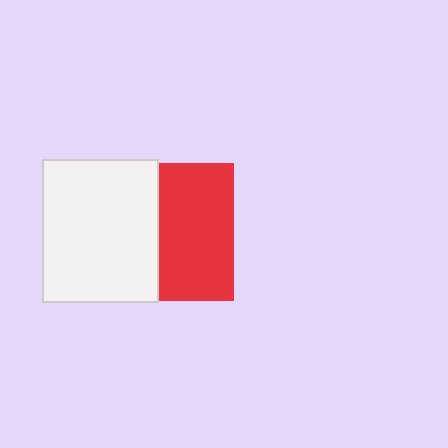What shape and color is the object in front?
The object in front is a white rectangle.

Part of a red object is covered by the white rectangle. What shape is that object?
It is a square.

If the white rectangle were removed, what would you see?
You would see the complete red square.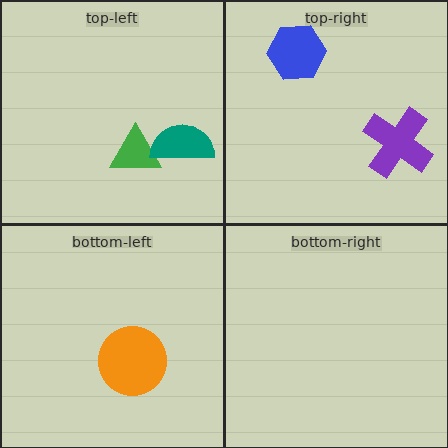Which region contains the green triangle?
The top-left region.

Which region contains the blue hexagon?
The top-right region.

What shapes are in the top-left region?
The green triangle, the teal semicircle.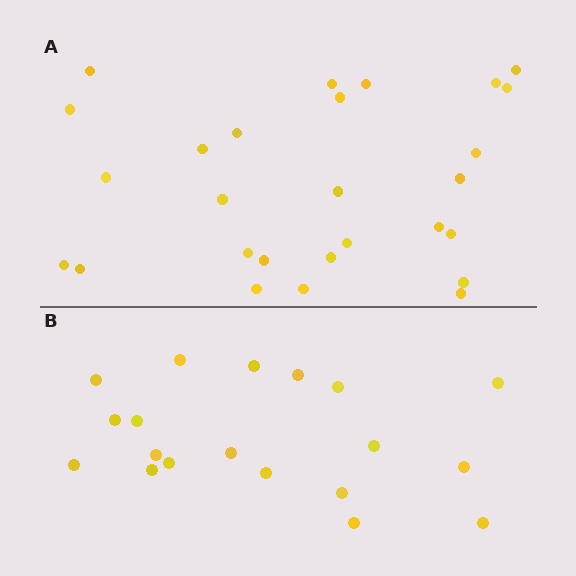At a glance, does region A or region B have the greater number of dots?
Region A (the top region) has more dots.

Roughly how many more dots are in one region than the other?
Region A has roughly 8 or so more dots than region B.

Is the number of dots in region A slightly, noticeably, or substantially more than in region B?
Region A has noticeably more, but not dramatically so. The ratio is roughly 1.4 to 1.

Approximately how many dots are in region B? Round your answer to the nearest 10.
About 20 dots. (The exact count is 19, which rounds to 20.)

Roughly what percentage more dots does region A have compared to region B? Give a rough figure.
About 40% more.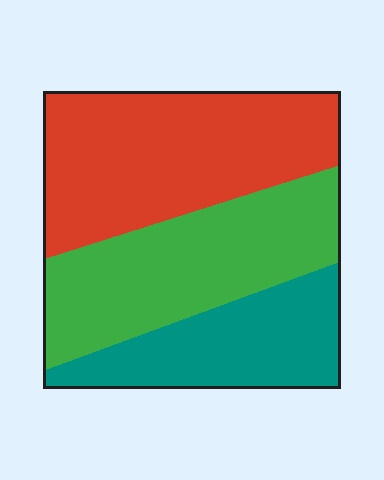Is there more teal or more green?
Green.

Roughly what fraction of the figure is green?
Green takes up about one third (1/3) of the figure.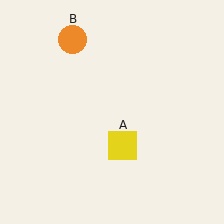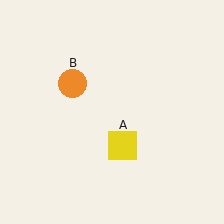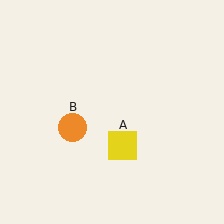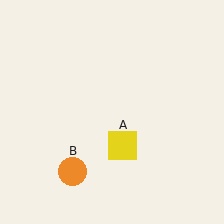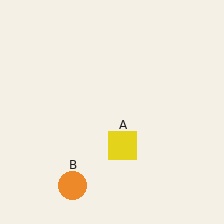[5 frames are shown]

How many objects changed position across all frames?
1 object changed position: orange circle (object B).